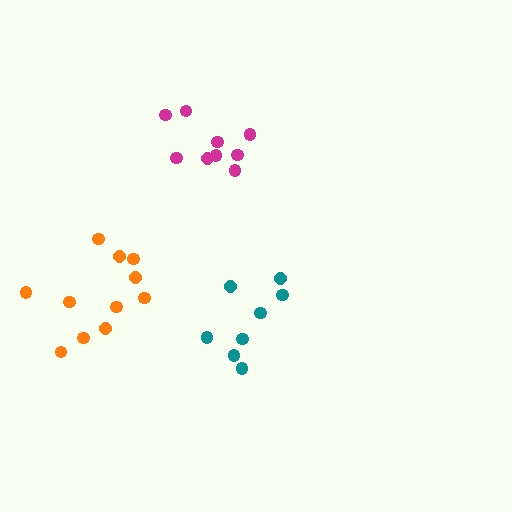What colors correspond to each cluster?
The clusters are colored: orange, teal, magenta.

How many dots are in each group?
Group 1: 11 dots, Group 2: 8 dots, Group 3: 9 dots (28 total).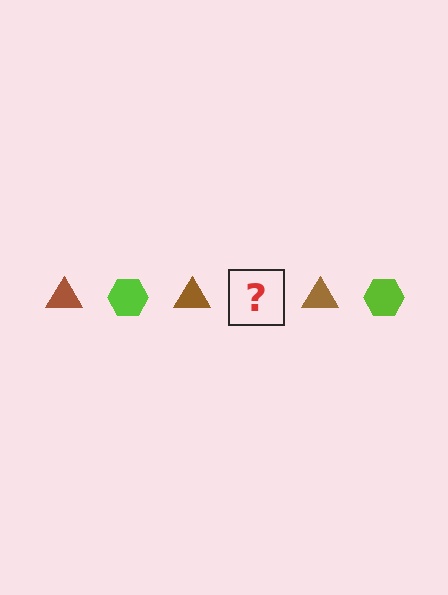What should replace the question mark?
The question mark should be replaced with a lime hexagon.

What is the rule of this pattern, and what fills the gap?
The rule is that the pattern alternates between brown triangle and lime hexagon. The gap should be filled with a lime hexagon.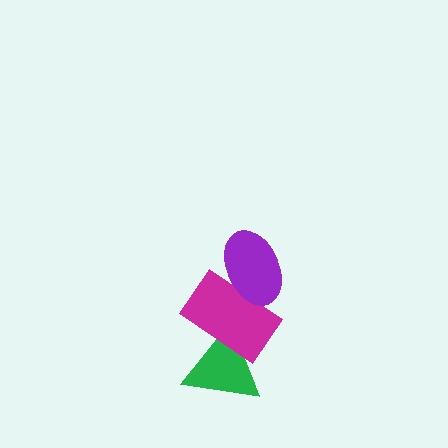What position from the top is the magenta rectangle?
The magenta rectangle is 2nd from the top.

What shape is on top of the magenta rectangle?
The purple ellipse is on top of the magenta rectangle.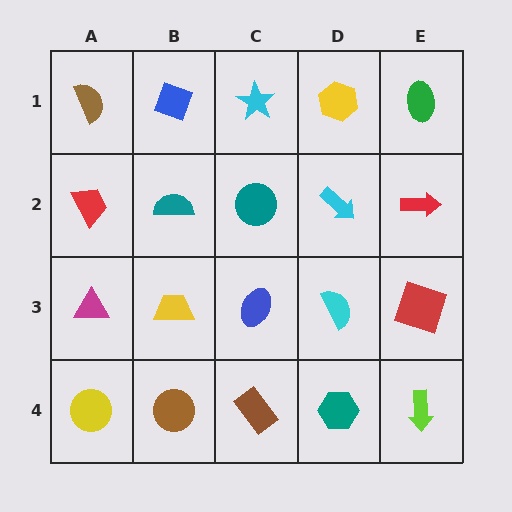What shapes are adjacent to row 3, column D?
A cyan arrow (row 2, column D), a teal hexagon (row 4, column D), a blue ellipse (row 3, column C), a red square (row 3, column E).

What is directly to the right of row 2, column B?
A teal circle.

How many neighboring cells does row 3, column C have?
4.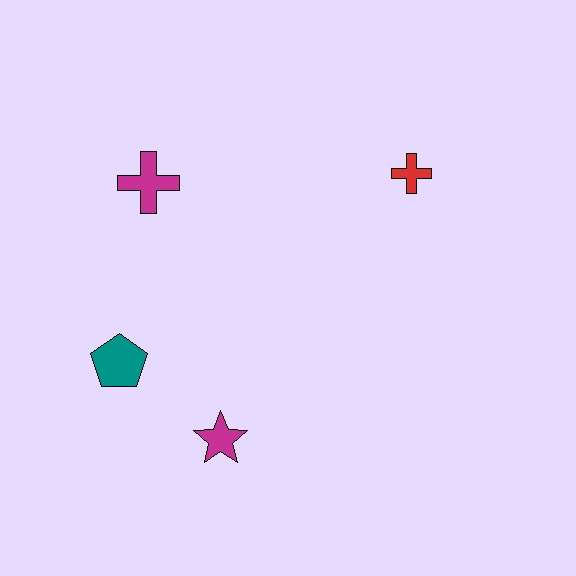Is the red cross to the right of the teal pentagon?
Yes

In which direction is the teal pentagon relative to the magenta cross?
The teal pentagon is below the magenta cross.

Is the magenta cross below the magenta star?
No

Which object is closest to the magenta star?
The teal pentagon is closest to the magenta star.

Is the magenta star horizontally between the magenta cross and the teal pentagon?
No